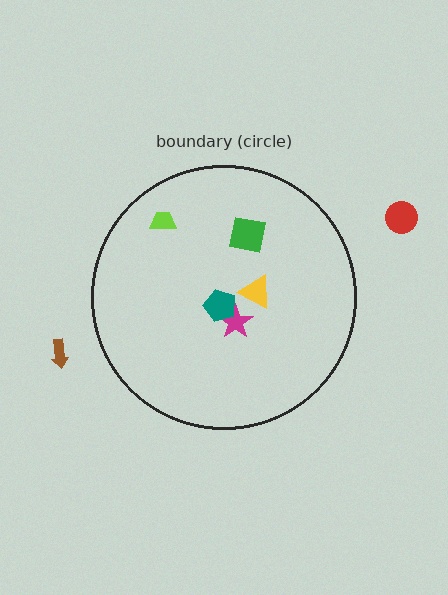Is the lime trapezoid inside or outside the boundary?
Inside.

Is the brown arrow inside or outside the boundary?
Outside.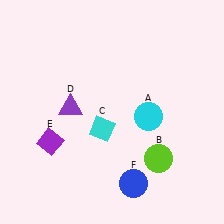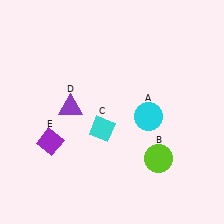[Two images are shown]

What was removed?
The blue circle (F) was removed in Image 2.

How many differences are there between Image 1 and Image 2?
There is 1 difference between the two images.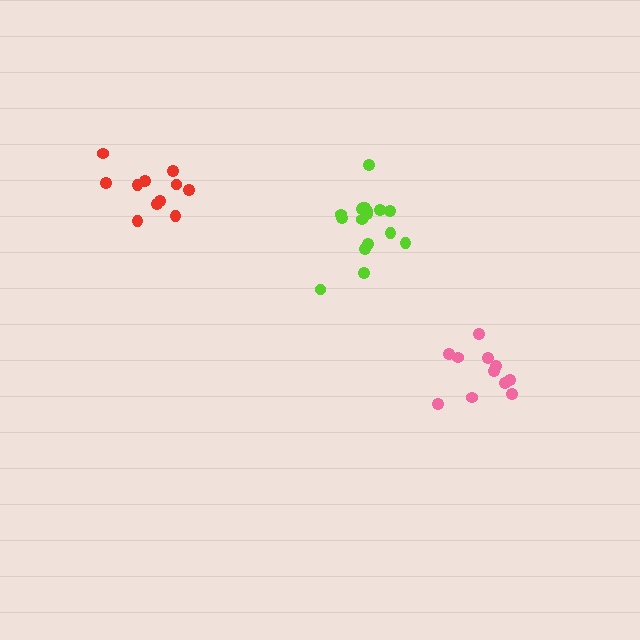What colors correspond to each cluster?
The clusters are colored: lime, pink, red.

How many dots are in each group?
Group 1: 17 dots, Group 2: 11 dots, Group 3: 11 dots (39 total).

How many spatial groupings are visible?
There are 3 spatial groupings.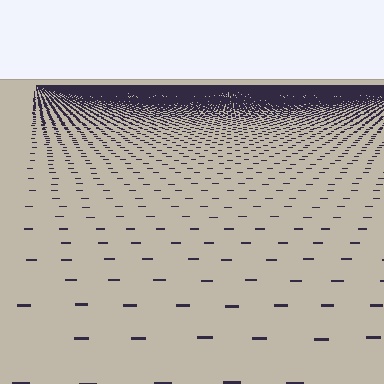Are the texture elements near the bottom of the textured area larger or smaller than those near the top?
Larger. Near the bottom, elements are closer to the viewer and appear at a bigger on-screen size.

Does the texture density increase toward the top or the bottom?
Density increases toward the top.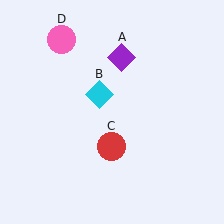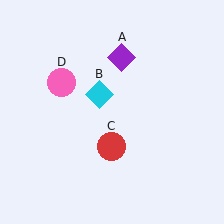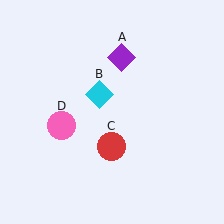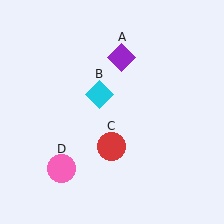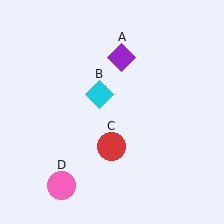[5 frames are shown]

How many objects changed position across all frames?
1 object changed position: pink circle (object D).